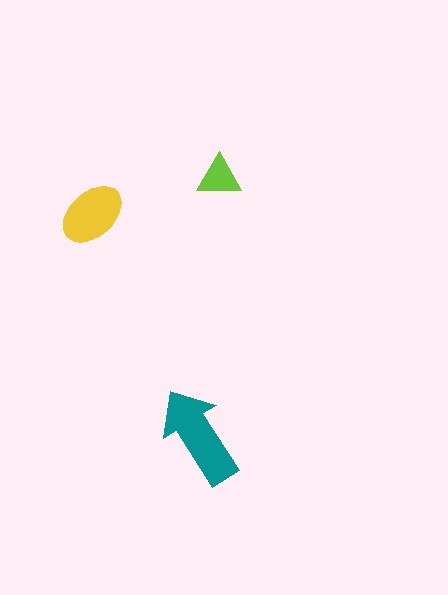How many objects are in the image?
There are 3 objects in the image.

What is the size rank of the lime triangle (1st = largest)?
3rd.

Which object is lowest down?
The teal arrow is bottommost.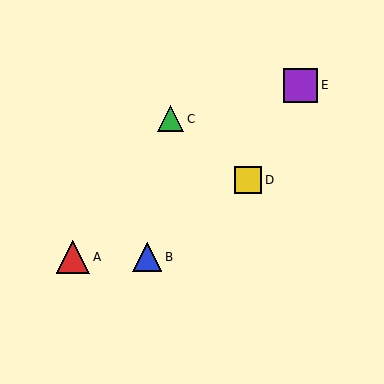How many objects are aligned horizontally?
2 objects (A, B) are aligned horizontally.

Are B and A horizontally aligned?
Yes, both are at y≈257.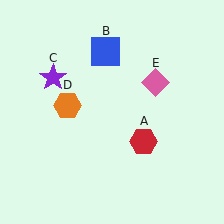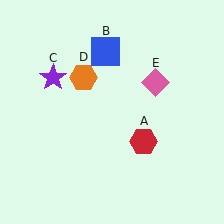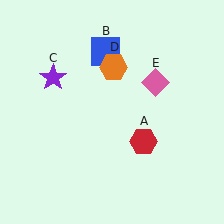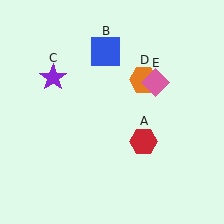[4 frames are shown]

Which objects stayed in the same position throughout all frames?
Red hexagon (object A) and blue square (object B) and purple star (object C) and pink diamond (object E) remained stationary.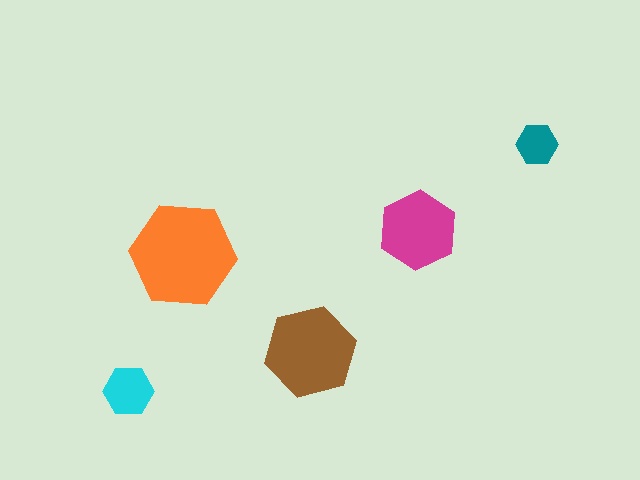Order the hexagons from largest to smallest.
the orange one, the brown one, the magenta one, the cyan one, the teal one.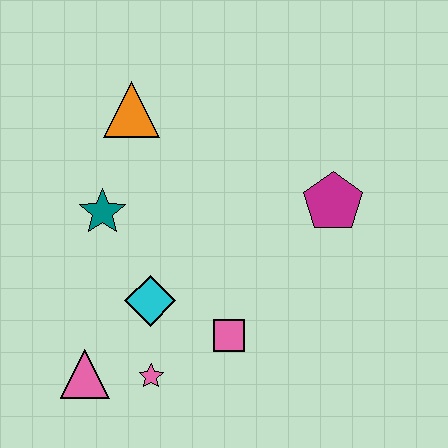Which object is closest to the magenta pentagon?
The pink square is closest to the magenta pentagon.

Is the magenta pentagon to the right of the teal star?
Yes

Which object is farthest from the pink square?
The orange triangle is farthest from the pink square.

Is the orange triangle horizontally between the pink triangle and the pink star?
Yes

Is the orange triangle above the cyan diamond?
Yes